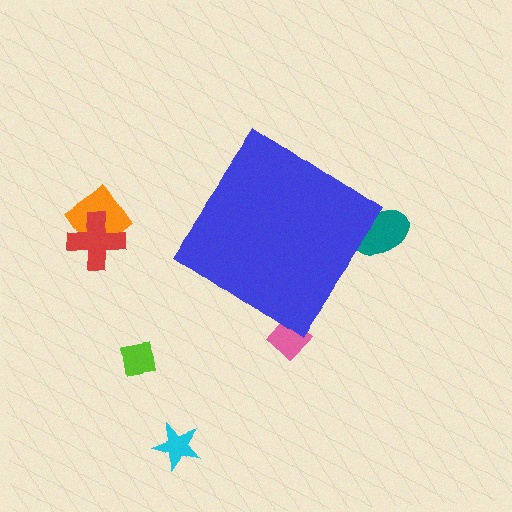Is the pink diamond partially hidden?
Yes, the pink diamond is partially hidden behind the blue diamond.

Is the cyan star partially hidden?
No, the cyan star is fully visible.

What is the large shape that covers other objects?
A blue diamond.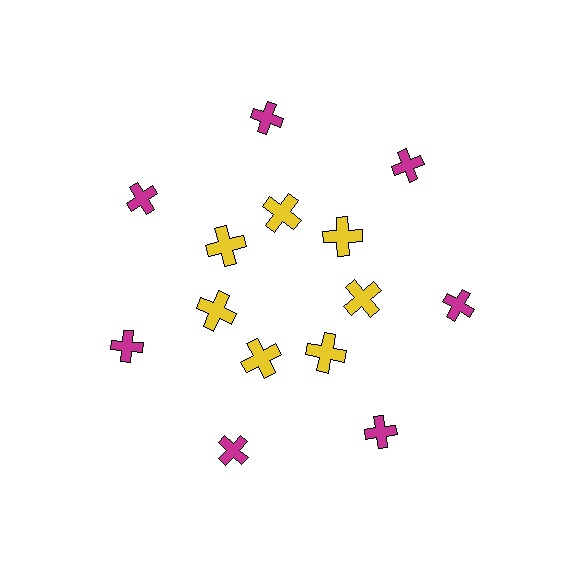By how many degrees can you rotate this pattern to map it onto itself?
The pattern maps onto itself every 51 degrees of rotation.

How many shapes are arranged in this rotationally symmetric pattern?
There are 14 shapes, arranged in 7 groups of 2.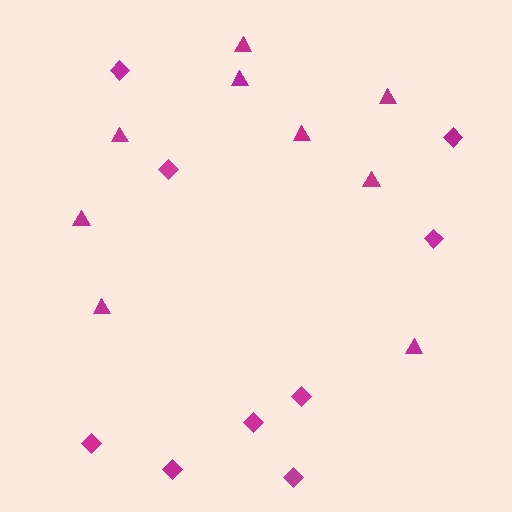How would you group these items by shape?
There are 2 groups: one group of diamonds (9) and one group of triangles (9).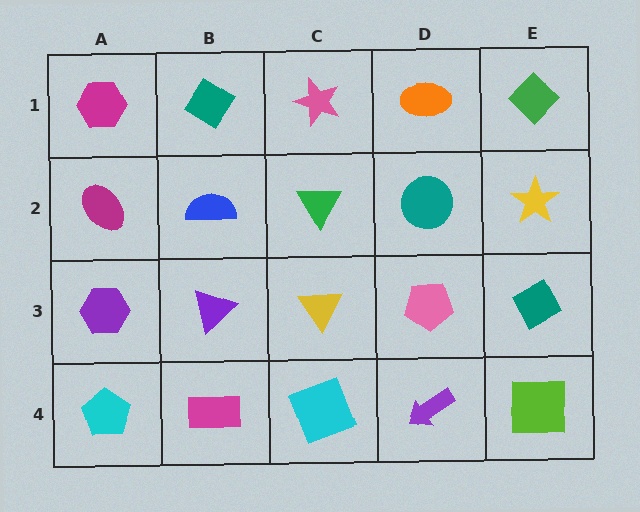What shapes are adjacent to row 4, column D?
A pink pentagon (row 3, column D), a cyan square (row 4, column C), a lime square (row 4, column E).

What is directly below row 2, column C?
A yellow triangle.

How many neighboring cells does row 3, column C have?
4.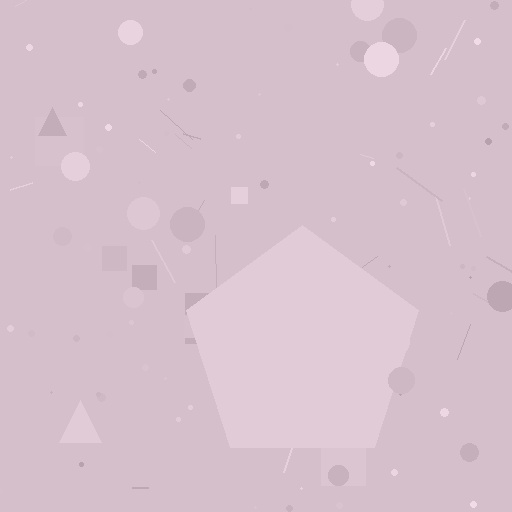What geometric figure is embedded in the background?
A pentagon is embedded in the background.